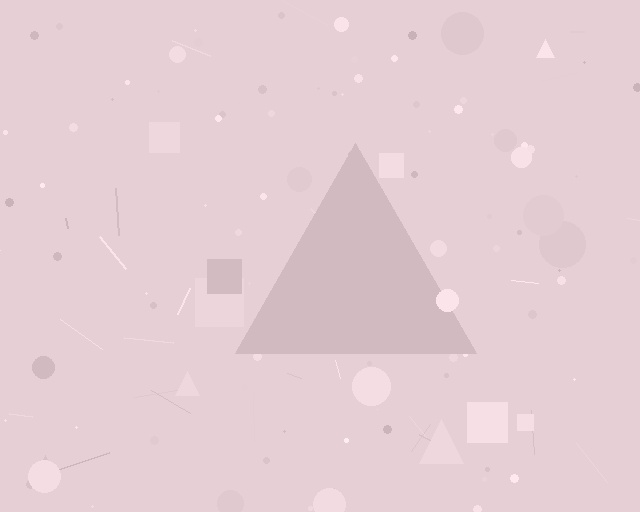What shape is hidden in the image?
A triangle is hidden in the image.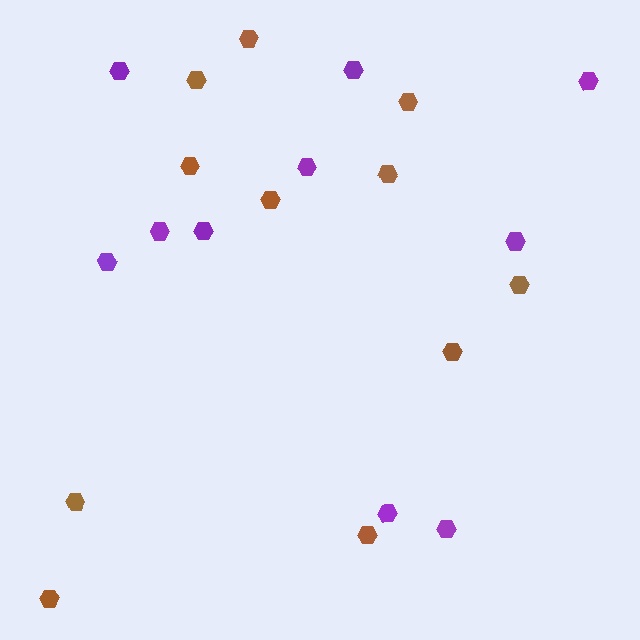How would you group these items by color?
There are 2 groups: one group of brown hexagons (11) and one group of purple hexagons (10).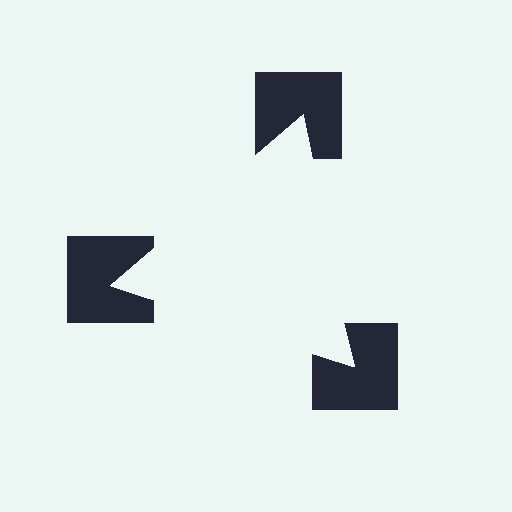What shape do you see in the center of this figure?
An illusory triangle — its edges are inferred from the aligned wedge cuts in the notched squares, not physically drawn.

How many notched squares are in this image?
There are 3 — one at each vertex of the illusory triangle.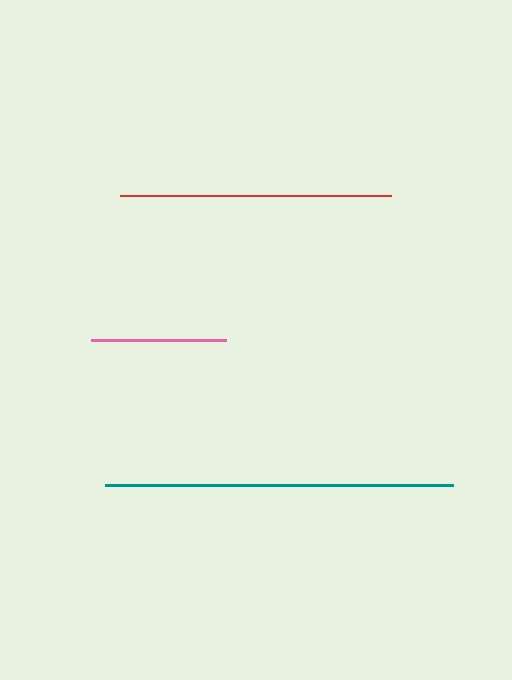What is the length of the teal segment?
The teal segment is approximately 348 pixels long.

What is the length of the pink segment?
The pink segment is approximately 135 pixels long.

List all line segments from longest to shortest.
From longest to shortest: teal, red, pink.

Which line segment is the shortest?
The pink line is the shortest at approximately 135 pixels.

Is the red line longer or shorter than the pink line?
The red line is longer than the pink line.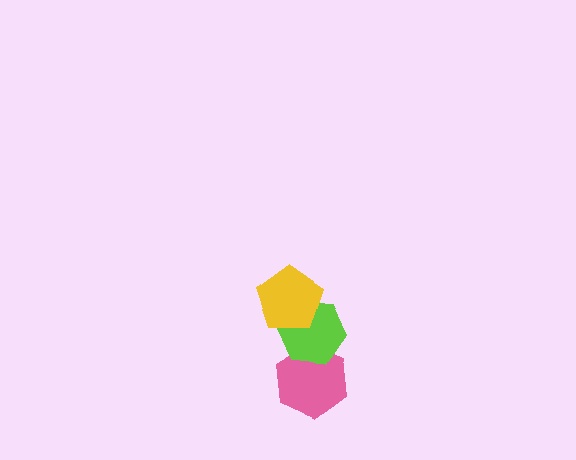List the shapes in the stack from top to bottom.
From top to bottom: the yellow pentagon, the lime hexagon, the pink hexagon.